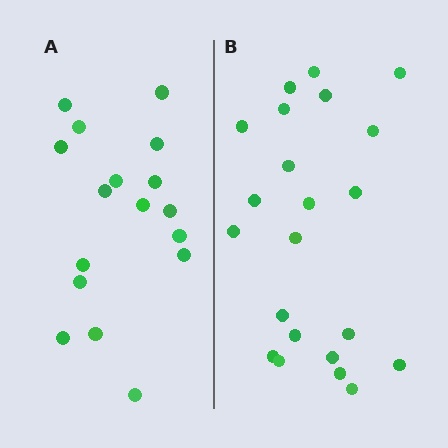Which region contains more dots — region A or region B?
Region B (the right region) has more dots.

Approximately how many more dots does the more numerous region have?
Region B has about 5 more dots than region A.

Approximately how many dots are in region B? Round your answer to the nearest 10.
About 20 dots. (The exact count is 22, which rounds to 20.)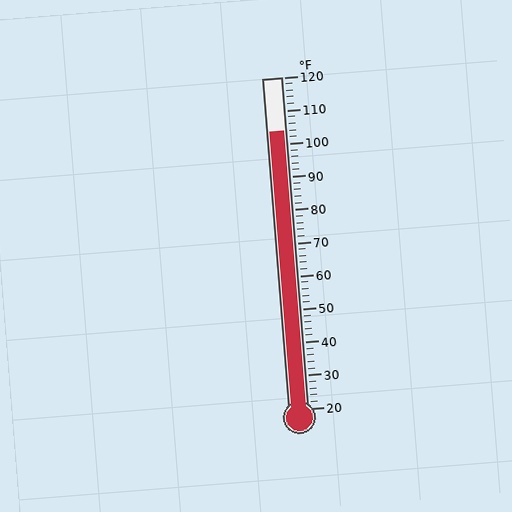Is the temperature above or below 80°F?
The temperature is above 80°F.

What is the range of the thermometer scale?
The thermometer scale ranges from 20°F to 120°F.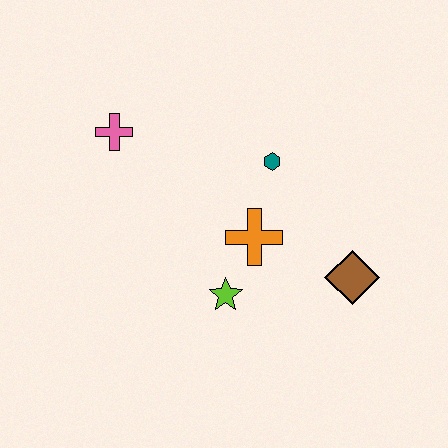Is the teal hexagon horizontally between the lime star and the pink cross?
No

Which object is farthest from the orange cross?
The pink cross is farthest from the orange cross.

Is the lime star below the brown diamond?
Yes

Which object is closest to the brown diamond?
The orange cross is closest to the brown diamond.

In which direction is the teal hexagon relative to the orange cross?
The teal hexagon is above the orange cross.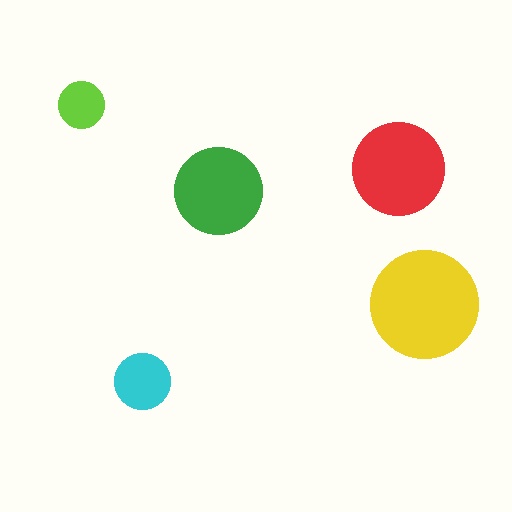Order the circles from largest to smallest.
the yellow one, the red one, the green one, the cyan one, the lime one.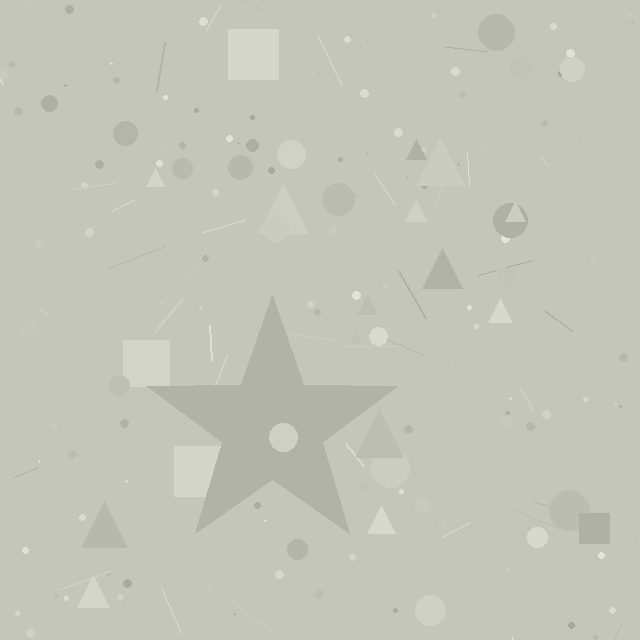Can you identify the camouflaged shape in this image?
The camouflaged shape is a star.